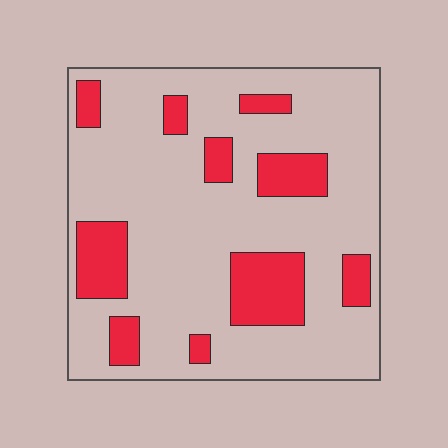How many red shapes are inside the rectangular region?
10.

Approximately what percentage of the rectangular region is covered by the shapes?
Approximately 20%.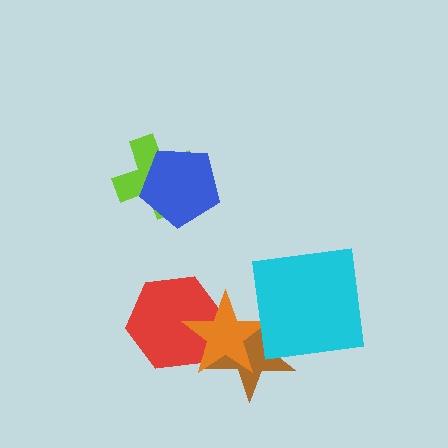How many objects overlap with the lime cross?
1 object overlaps with the lime cross.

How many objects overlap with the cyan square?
1 object overlaps with the cyan square.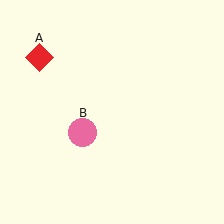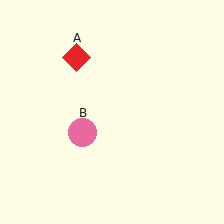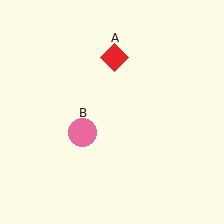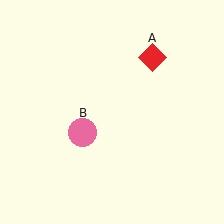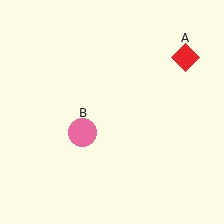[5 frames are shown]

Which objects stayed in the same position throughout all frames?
Pink circle (object B) remained stationary.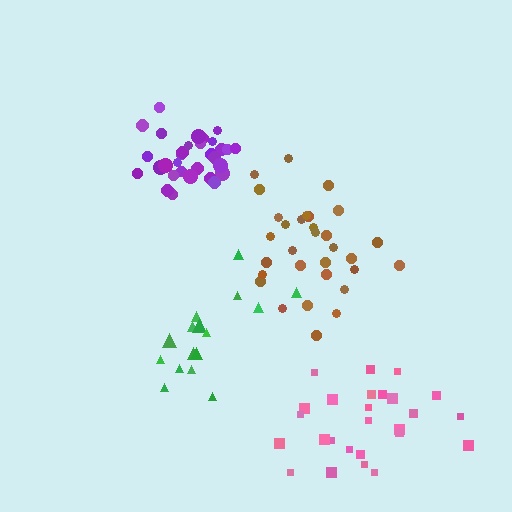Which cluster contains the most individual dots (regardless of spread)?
Brown (31).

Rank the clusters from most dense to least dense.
purple, brown, green, pink.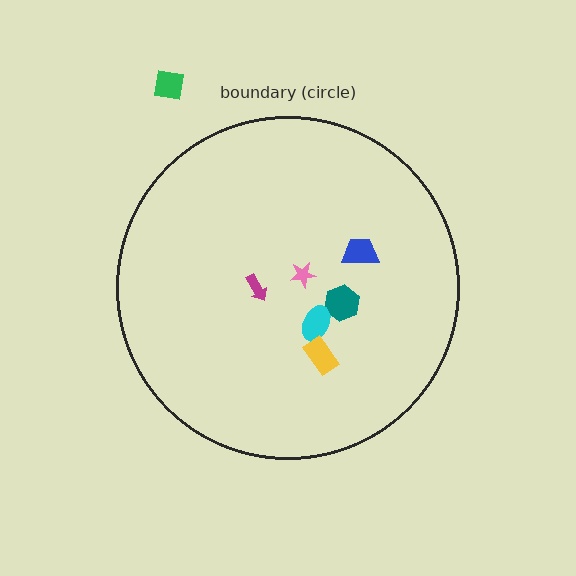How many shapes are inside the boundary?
6 inside, 1 outside.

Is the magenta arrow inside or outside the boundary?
Inside.